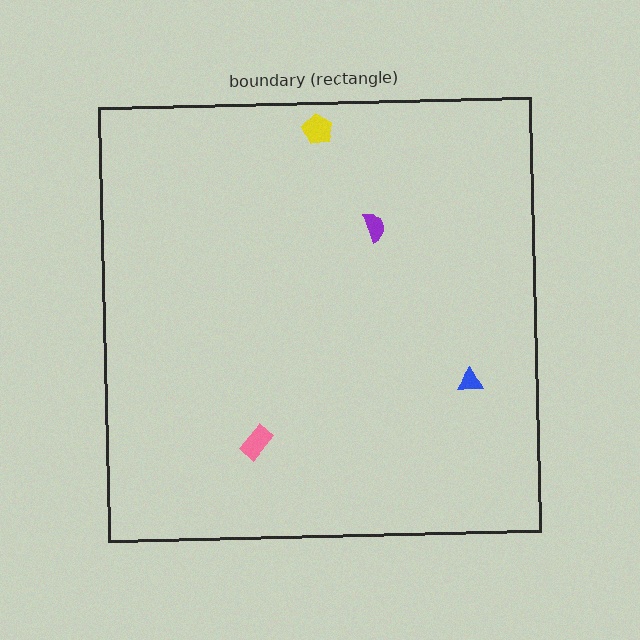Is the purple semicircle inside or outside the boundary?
Inside.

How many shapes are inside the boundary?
4 inside, 0 outside.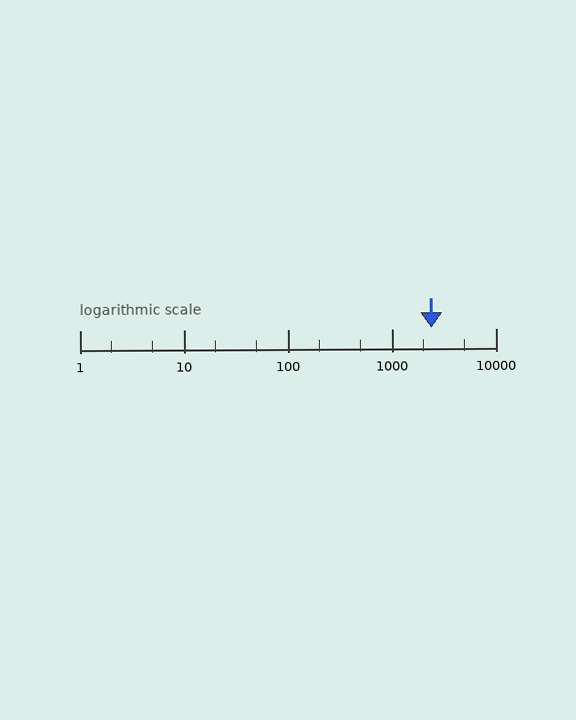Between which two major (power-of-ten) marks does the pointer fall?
The pointer is between 1000 and 10000.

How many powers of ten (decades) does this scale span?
The scale spans 4 decades, from 1 to 10000.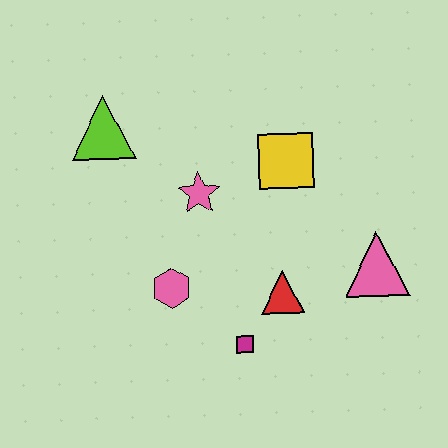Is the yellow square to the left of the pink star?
No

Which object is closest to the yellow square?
The pink star is closest to the yellow square.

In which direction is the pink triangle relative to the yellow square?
The pink triangle is below the yellow square.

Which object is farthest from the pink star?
The pink triangle is farthest from the pink star.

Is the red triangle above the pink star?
No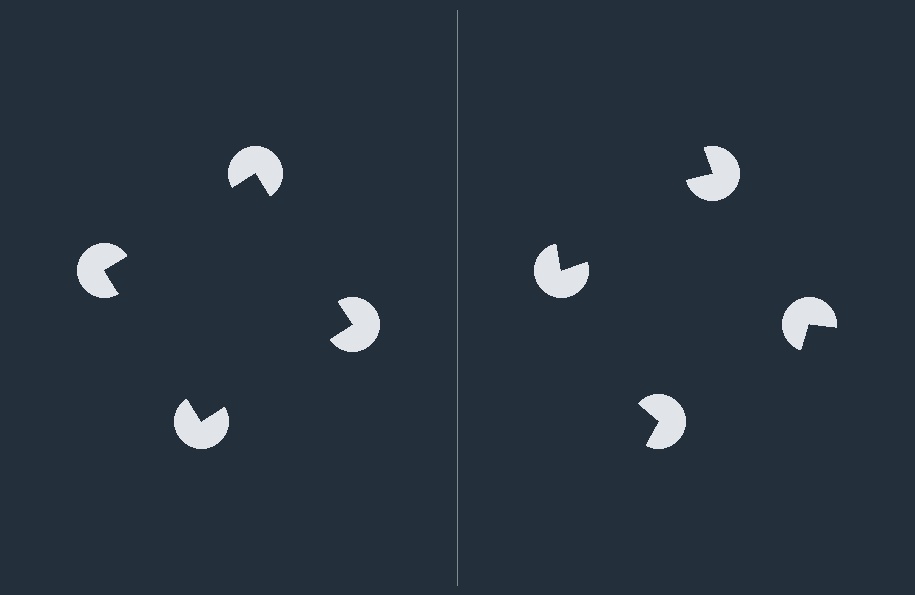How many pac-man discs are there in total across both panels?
8 — 4 on each side.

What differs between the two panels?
The pac-man discs are positioned identically on both sides; only the wedge orientations differ. On the left they align to a square; on the right they are misaligned.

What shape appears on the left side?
An illusory square.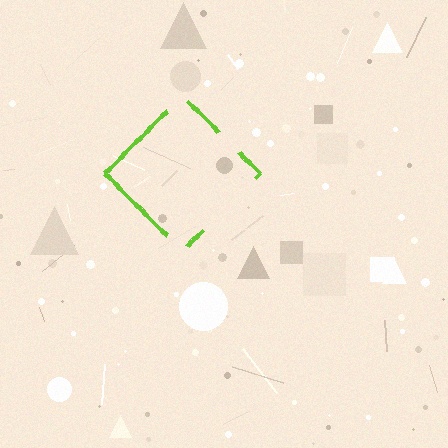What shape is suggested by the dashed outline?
The dashed outline suggests a diamond.